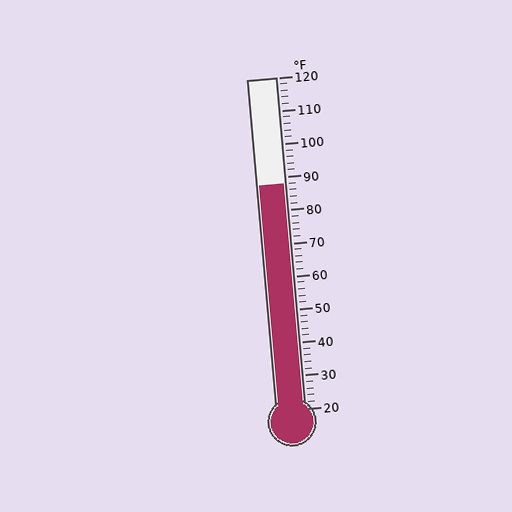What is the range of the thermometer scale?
The thermometer scale ranges from 20°F to 120°F.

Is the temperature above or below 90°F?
The temperature is below 90°F.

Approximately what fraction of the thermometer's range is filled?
The thermometer is filled to approximately 70% of its range.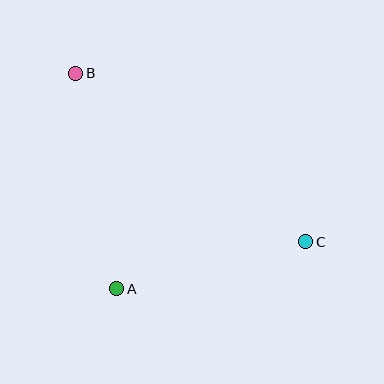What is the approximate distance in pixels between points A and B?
The distance between A and B is approximately 220 pixels.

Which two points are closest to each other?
Points A and C are closest to each other.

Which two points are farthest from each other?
Points B and C are farthest from each other.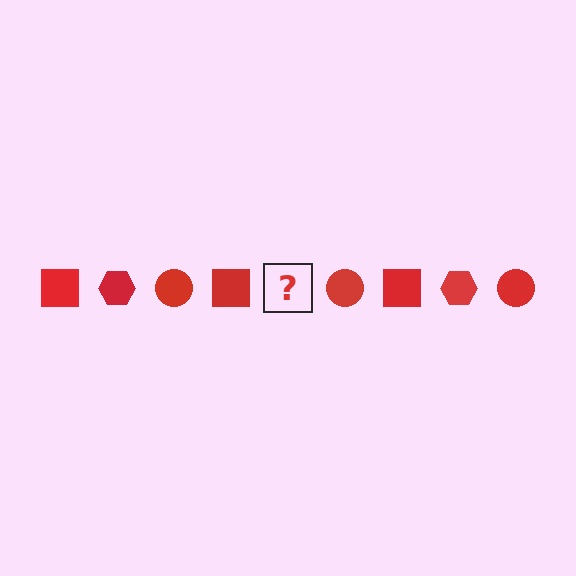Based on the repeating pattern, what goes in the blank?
The blank should be a red hexagon.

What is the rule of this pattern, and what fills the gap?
The rule is that the pattern cycles through square, hexagon, circle shapes in red. The gap should be filled with a red hexagon.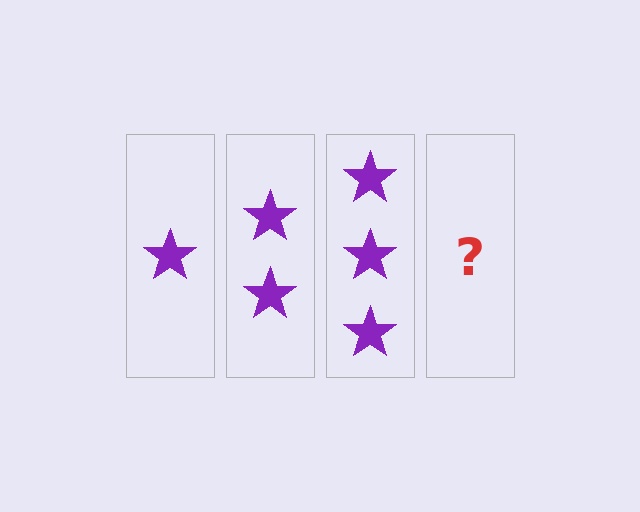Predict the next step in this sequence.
The next step is 4 stars.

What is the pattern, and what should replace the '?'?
The pattern is that each step adds one more star. The '?' should be 4 stars.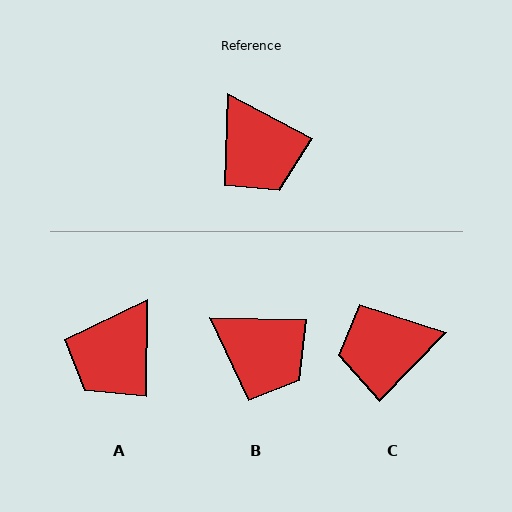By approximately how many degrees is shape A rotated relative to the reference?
Approximately 62 degrees clockwise.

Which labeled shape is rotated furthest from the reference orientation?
C, about 106 degrees away.